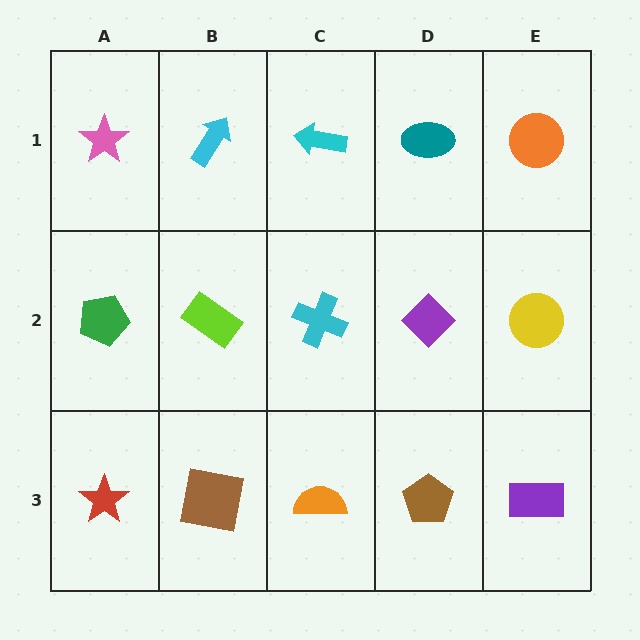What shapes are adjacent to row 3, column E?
A yellow circle (row 2, column E), a brown pentagon (row 3, column D).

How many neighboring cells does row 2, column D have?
4.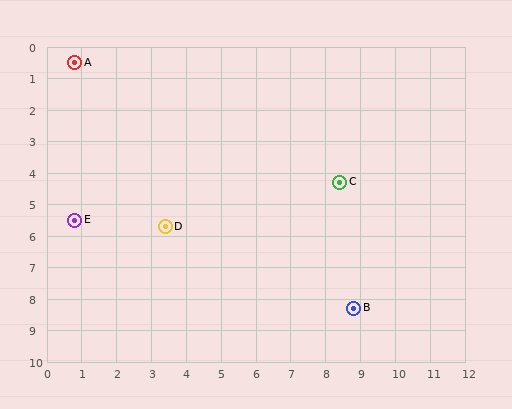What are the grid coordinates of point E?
Point E is at approximately (0.8, 5.5).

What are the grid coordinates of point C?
Point C is at approximately (8.4, 4.3).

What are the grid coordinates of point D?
Point D is at approximately (3.4, 5.7).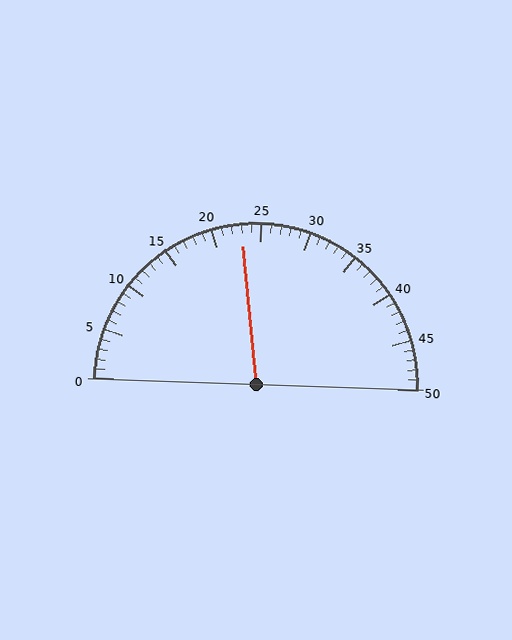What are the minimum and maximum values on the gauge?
The gauge ranges from 0 to 50.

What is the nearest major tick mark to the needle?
The nearest major tick mark is 25.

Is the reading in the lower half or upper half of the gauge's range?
The reading is in the lower half of the range (0 to 50).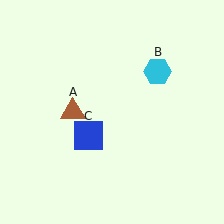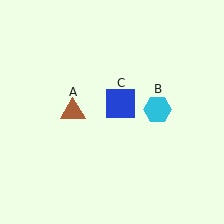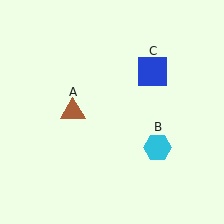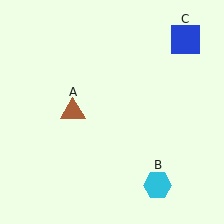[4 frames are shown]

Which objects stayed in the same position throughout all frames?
Brown triangle (object A) remained stationary.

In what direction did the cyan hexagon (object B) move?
The cyan hexagon (object B) moved down.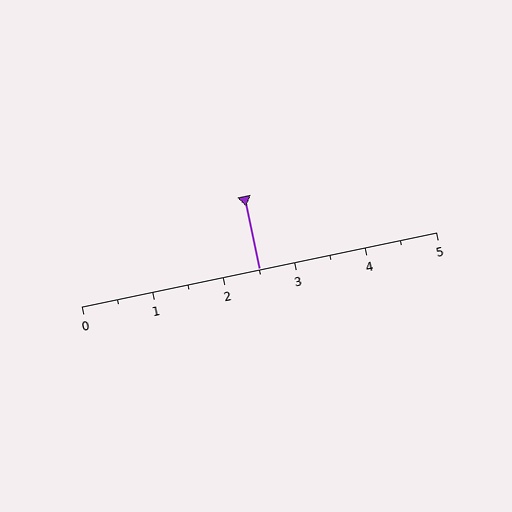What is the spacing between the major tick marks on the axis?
The major ticks are spaced 1 apart.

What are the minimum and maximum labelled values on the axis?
The axis runs from 0 to 5.